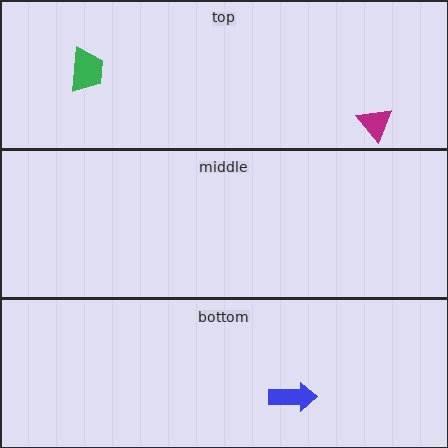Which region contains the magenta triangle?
The top region.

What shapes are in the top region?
The magenta triangle, the green trapezoid.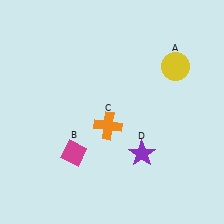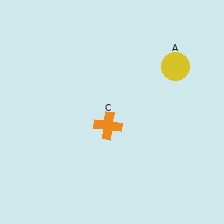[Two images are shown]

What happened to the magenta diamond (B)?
The magenta diamond (B) was removed in Image 2. It was in the bottom-left area of Image 1.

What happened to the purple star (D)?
The purple star (D) was removed in Image 2. It was in the bottom-right area of Image 1.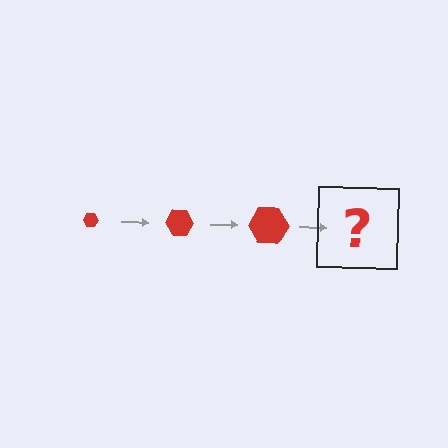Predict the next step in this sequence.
The next step is a red hexagon, larger than the previous one.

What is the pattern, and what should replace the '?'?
The pattern is that the hexagon gets progressively larger each step. The '?' should be a red hexagon, larger than the previous one.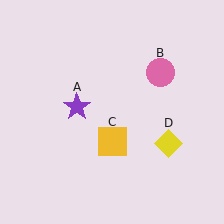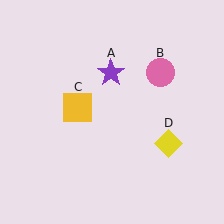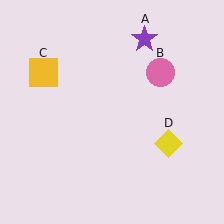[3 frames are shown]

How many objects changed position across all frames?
2 objects changed position: purple star (object A), yellow square (object C).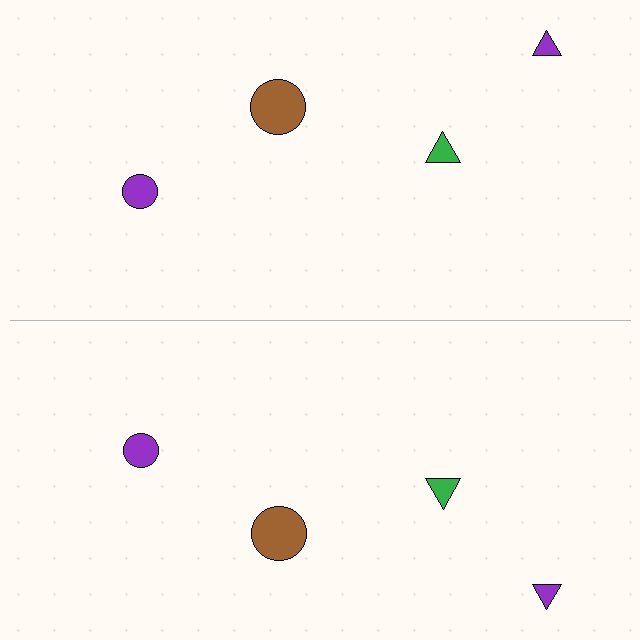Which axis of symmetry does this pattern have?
The pattern has a horizontal axis of symmetry running through the center of the image.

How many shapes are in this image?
There are 8 shapes in this image.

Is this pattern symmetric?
Yes, this pattern has bilateral (reflection) symmetry.